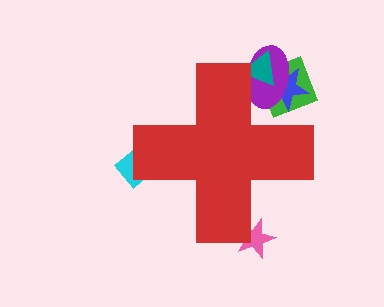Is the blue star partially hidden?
Yes, the blue star is partially hidden behind the red cross.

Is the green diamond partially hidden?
Yes, the green diamond is partially hidden behind the red cross.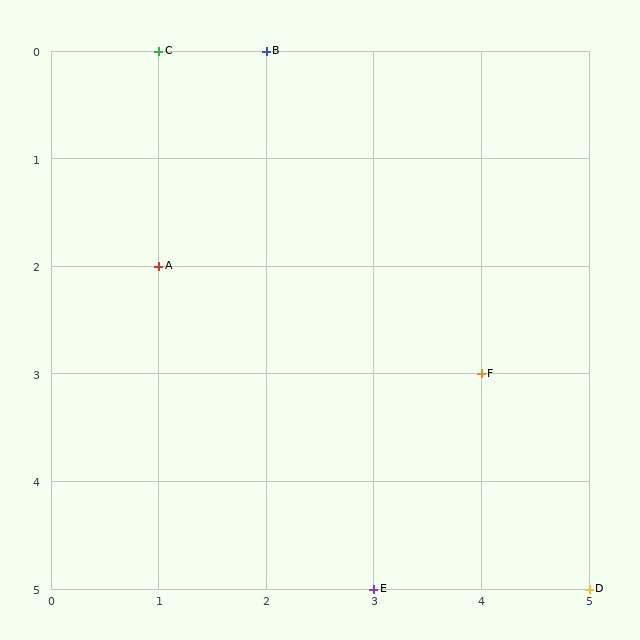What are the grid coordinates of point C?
Point C is at grid coordinates (1, 0).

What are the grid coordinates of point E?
Point E is at grid coordinates (3, 5).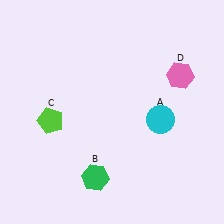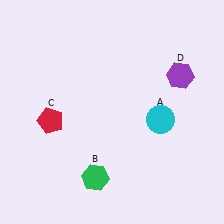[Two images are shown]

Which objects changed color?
C changed from lime to red. D changed from pink to purple.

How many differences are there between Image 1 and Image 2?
There are 2 differences between the two images.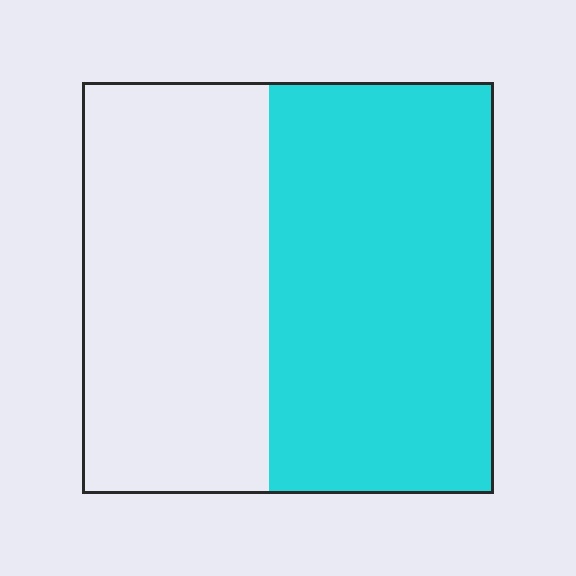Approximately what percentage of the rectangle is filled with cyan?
Approximately 55%.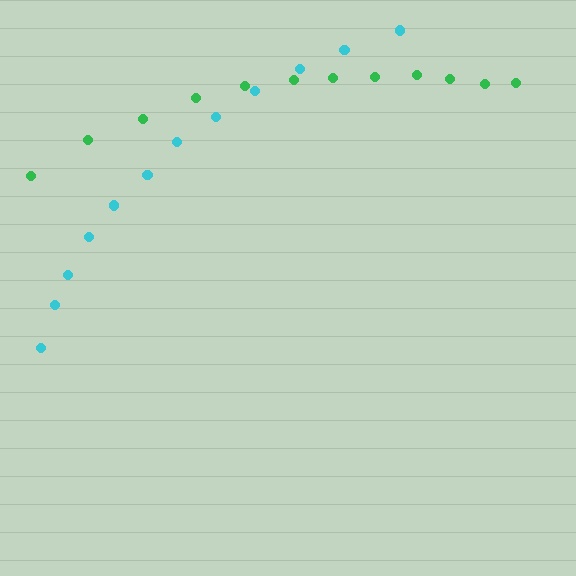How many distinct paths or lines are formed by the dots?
There are 2 distinct paths.